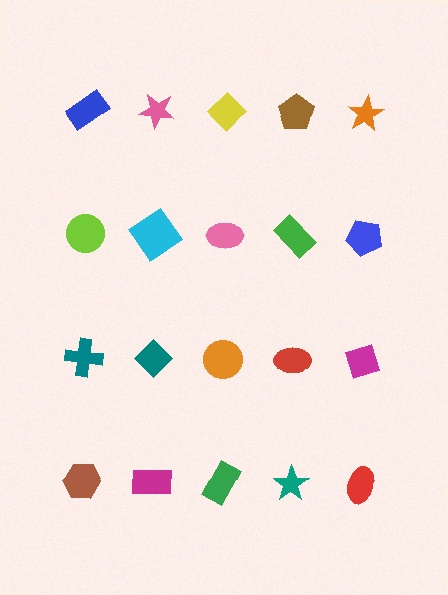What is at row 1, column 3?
A yellow diamond.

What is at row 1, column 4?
A brown pentagon.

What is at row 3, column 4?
A red ellipse.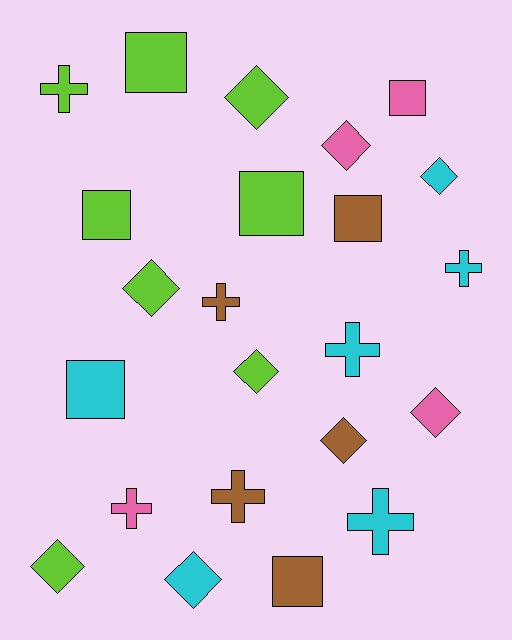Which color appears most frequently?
Lime, with 8 objects.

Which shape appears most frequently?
Diamond, with 9 objects.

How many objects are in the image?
There are 23 objects.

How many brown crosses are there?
There are 2 brown crosses.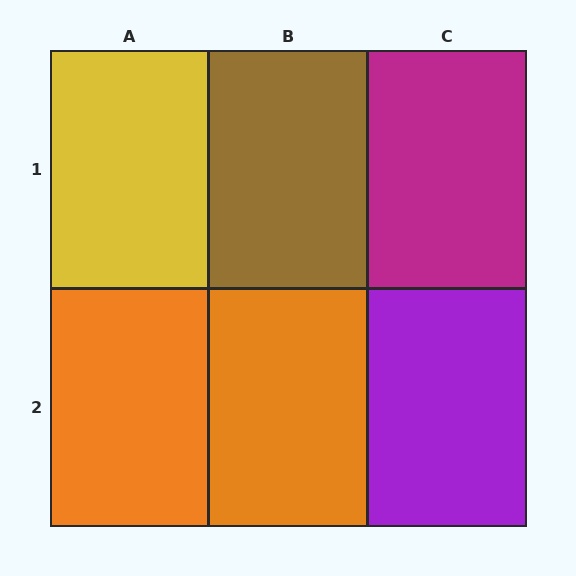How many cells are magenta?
1 cell is magenta.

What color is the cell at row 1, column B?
Brown.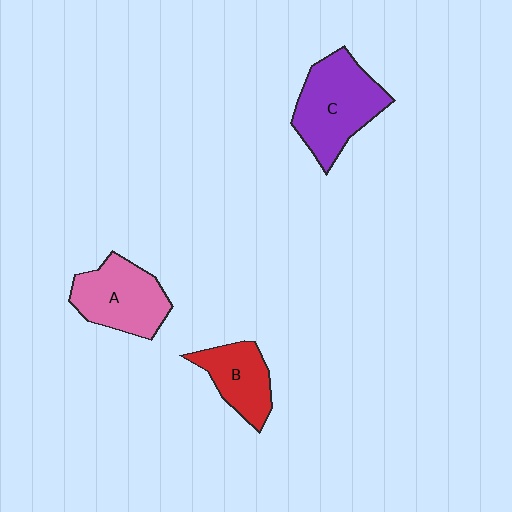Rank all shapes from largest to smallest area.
From largest to smallest: C (purple), A (pink), B (red).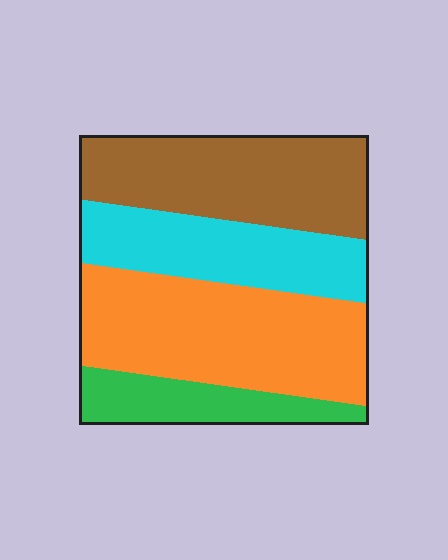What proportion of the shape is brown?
Brown covers about 30% of the shape.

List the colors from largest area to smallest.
From largest to smallest: orange, brown, cyan, green.